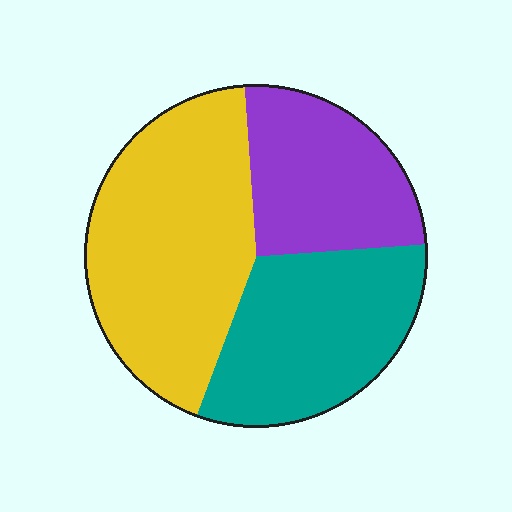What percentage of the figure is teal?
Teal takes up between a quarter and a half of the figure.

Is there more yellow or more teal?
Yellow.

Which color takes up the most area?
Yellow, at roughly 45%.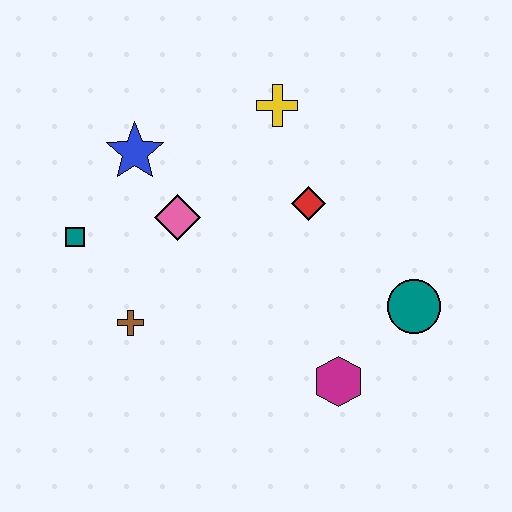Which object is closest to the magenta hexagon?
The teal circle is closest to the magenta hexagon.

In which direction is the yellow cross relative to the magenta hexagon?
The yellow cross is above the magenta hexagon.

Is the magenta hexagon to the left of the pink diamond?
No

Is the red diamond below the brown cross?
No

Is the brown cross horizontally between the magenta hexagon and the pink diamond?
No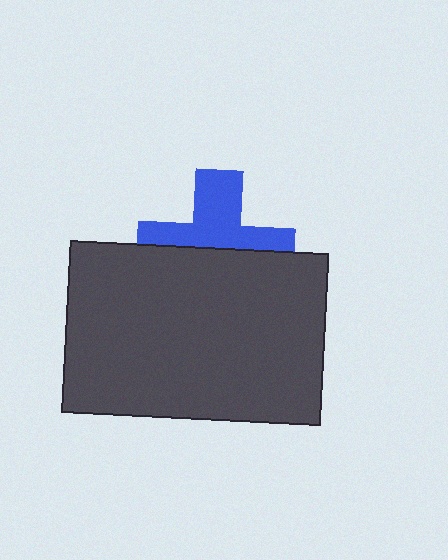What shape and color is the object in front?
The object in front is a dark gray rectangle.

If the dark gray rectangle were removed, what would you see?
You would see the complete blue cross.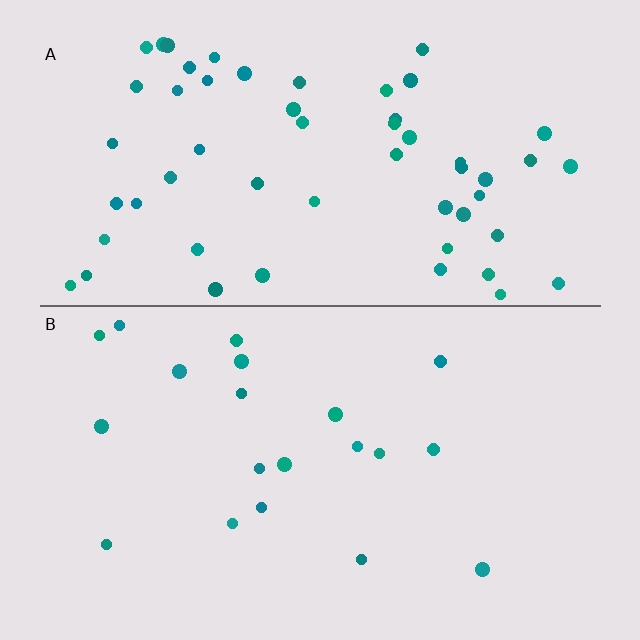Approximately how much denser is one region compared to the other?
Approximately 2.8× — region A over region B.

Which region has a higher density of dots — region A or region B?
A (the top).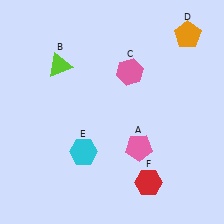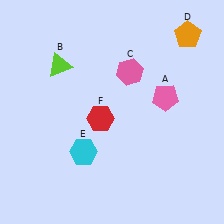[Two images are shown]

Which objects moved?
The objects that moved are: the pink pentagon (A), the red hexagon (F).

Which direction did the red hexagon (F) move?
The red hexagon (F) moved up.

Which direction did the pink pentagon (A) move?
The pink pentagon (A) moved up.